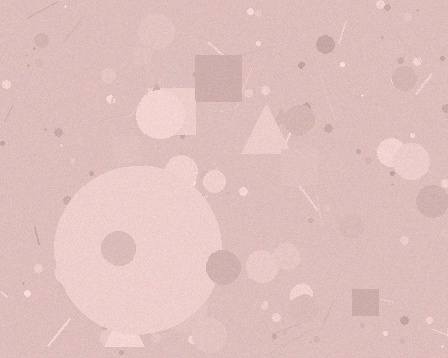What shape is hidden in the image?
A circle is hidden in the image.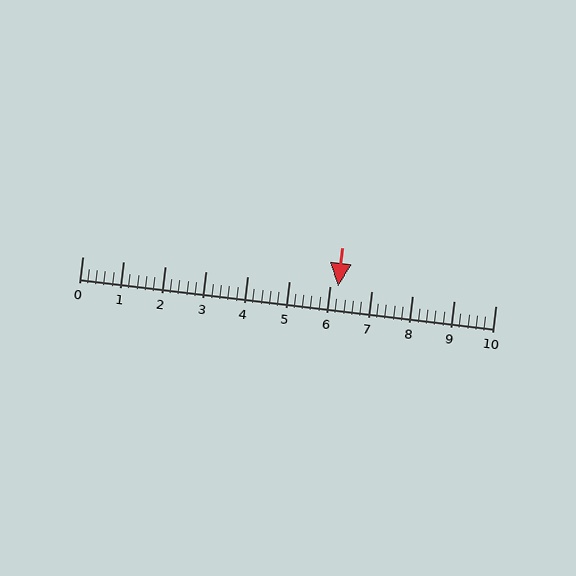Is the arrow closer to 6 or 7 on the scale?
The arrow is closer to 6.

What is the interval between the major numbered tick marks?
The major tick marks are spaced 1 units apart.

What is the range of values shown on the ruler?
The ruler shows values from 0 to 10.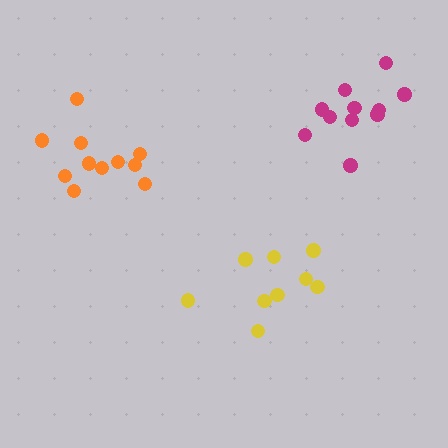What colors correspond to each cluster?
The clusters are colored: yellow, orange, magenta.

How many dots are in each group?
Group 1: 9 dots, Group 2: 11 dots, Group 3: 11 dots (31 total).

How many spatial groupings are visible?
There are 3 spatial groupings.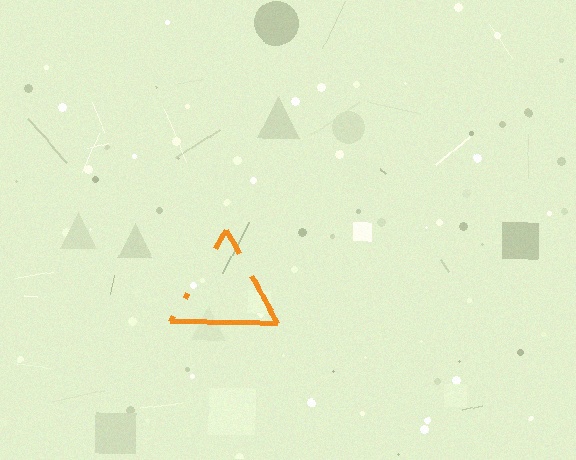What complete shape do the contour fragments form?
The contour fragments form a triangle.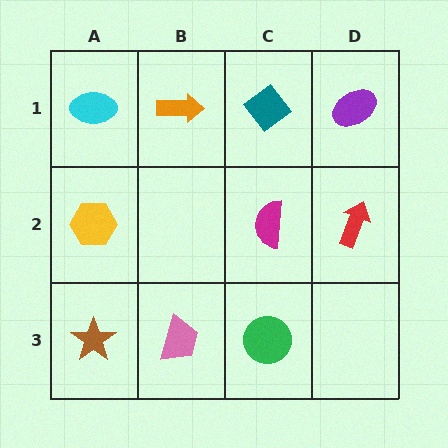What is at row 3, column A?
A brown star.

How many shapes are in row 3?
3 shapes.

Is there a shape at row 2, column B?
No, that cell is empty.